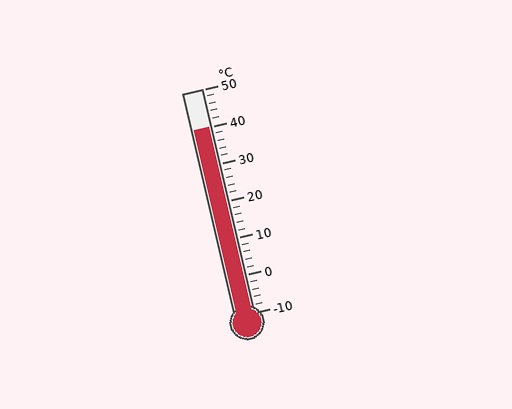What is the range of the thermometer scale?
The thermometer scale ranges from -10°C to 50°C.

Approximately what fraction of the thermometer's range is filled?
The thermometer is filled to approximately 85% of its range.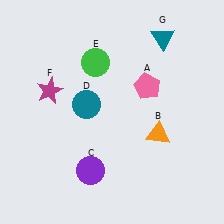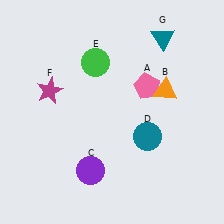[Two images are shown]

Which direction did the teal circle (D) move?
The teal circle (D) moved right.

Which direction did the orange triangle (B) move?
The orange triangle (B) moved up.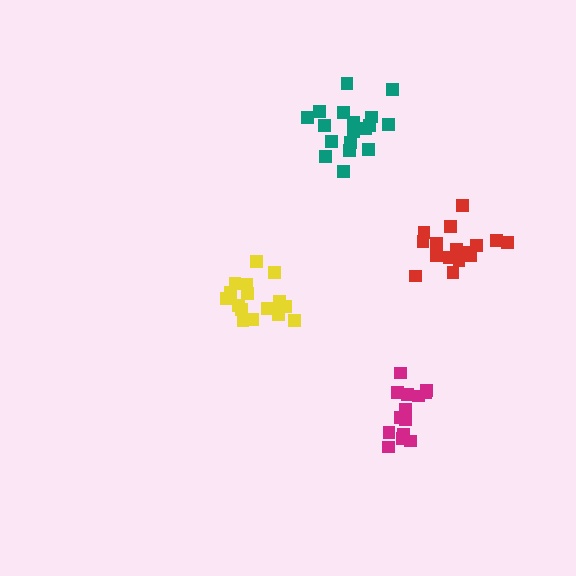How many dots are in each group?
Group 1: 18 dots, Group 2: 14 dots, Group 3: 16 dots, Group 4: 18 dots (66 total).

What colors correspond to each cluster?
The clusters are colored: teal, magenta, yellow, red.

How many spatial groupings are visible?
There are 4 spatial groupings.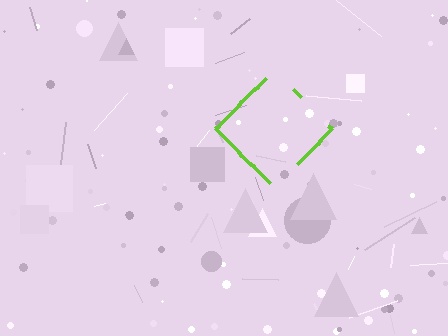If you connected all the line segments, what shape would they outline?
They would outline a diamond.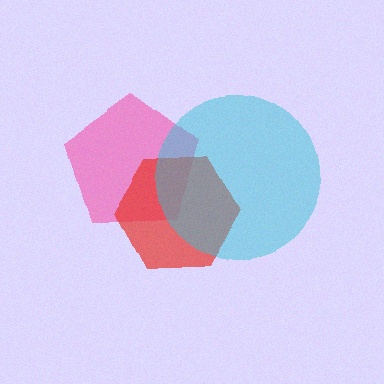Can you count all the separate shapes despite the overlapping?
Yes, there are 3 separate shapes.